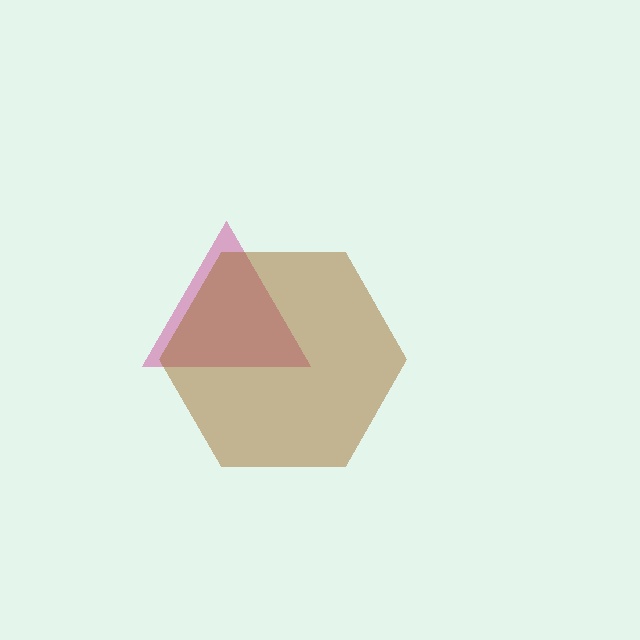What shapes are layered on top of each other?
The layered shapes are: a magenta triangle, a brown hexagon.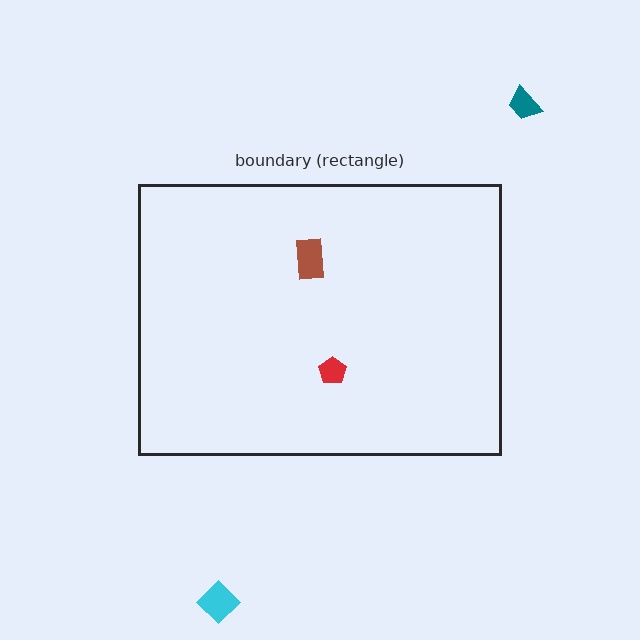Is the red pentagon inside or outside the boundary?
Inside.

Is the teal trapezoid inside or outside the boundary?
Outside.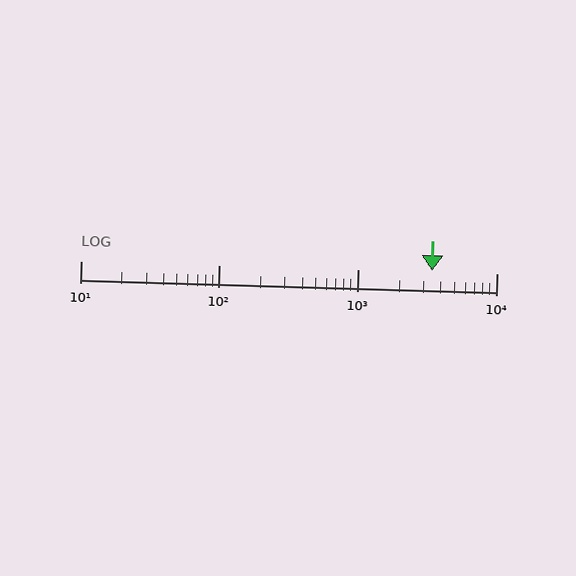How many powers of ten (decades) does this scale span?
The scale spans 3 decades, from 10 to 10000.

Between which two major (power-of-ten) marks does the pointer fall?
The pointer is between 1000 and 10000.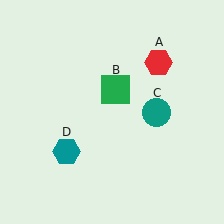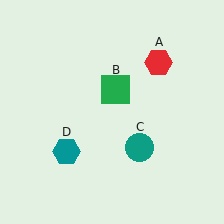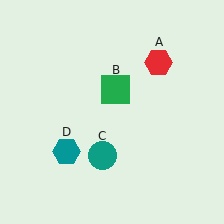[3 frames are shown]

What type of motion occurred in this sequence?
The teal circle (object C) rotated clockwise around the center of the scene.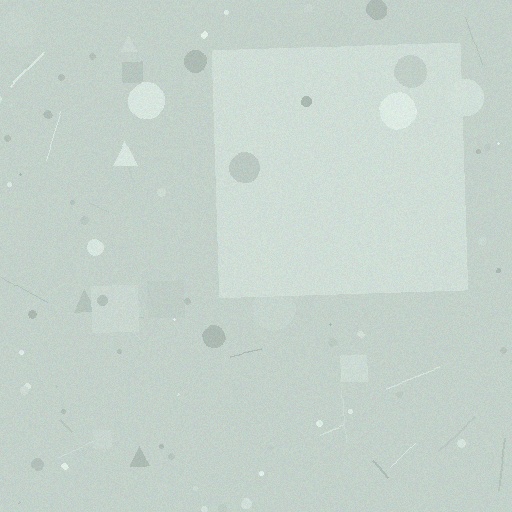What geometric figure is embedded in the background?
A square is embedded in the background.